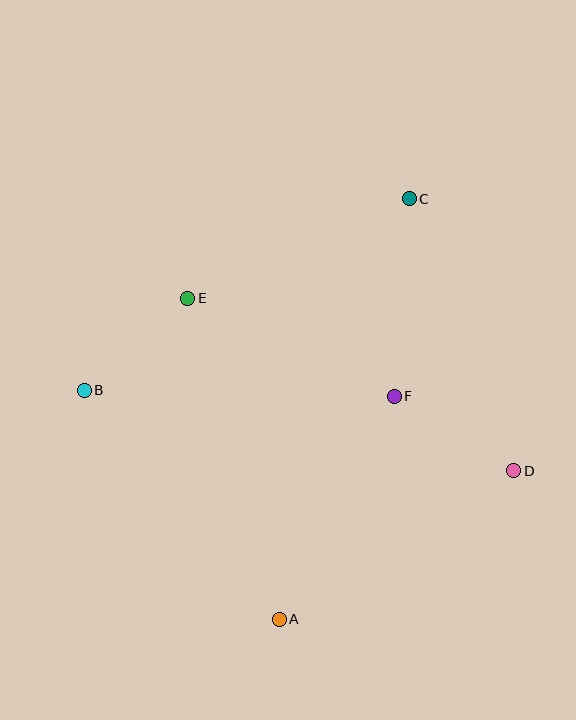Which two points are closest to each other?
Points B and E are closest to each other.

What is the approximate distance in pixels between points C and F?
The distance between C and F is approximately 198 pixels.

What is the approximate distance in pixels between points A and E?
The distance between A and E is approximately 334 pixels.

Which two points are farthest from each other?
Points A and C are farthest from each other.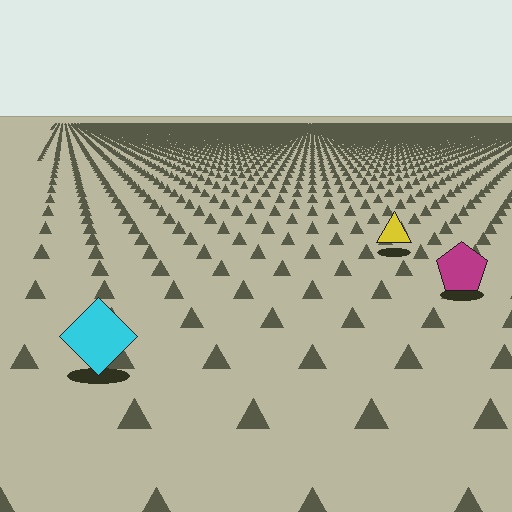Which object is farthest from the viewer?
The yellow triangle is farthest from the viewer. It appears smaller and the ground texture around it is denser.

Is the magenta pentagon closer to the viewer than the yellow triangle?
Yes. The magenta pentagon is closer — you can tell from the texture gradient: the ground texture is coarser near it.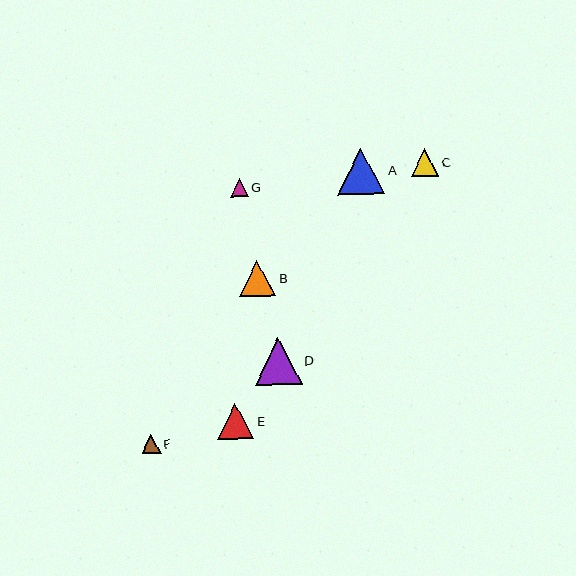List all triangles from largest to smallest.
From largest to smallest: A, D, E, B, C, F, G.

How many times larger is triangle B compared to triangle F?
Triangle B is approximately 1.9 times the size of triangle F.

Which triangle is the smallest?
Triangle G is the smallest with a size of approximately 17 pixels.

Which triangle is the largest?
Triangle A is the largest with a size of approximately 47 pixels.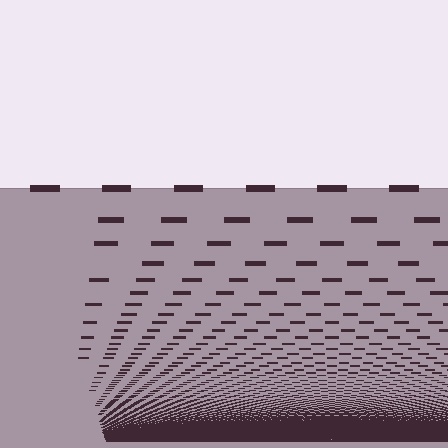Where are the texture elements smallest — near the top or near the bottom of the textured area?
Near the bottom.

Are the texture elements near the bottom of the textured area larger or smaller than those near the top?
Smaller. The gradient is inverted — elements near the bottom are smaller and denser.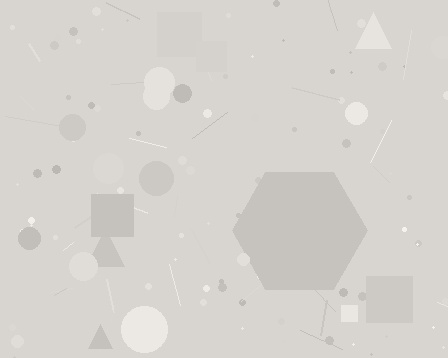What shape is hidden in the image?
A hexagon is hidden in the image.